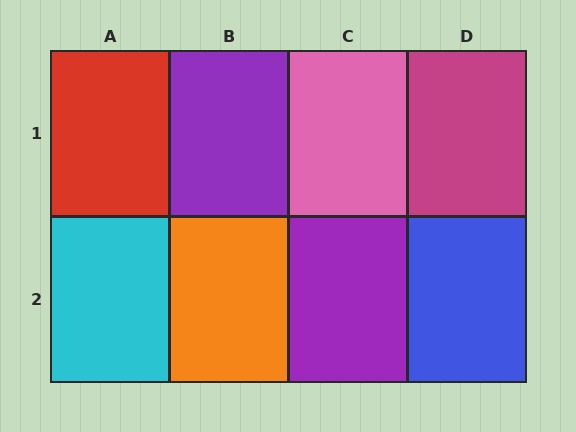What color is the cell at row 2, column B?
Orange.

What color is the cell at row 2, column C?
Purple.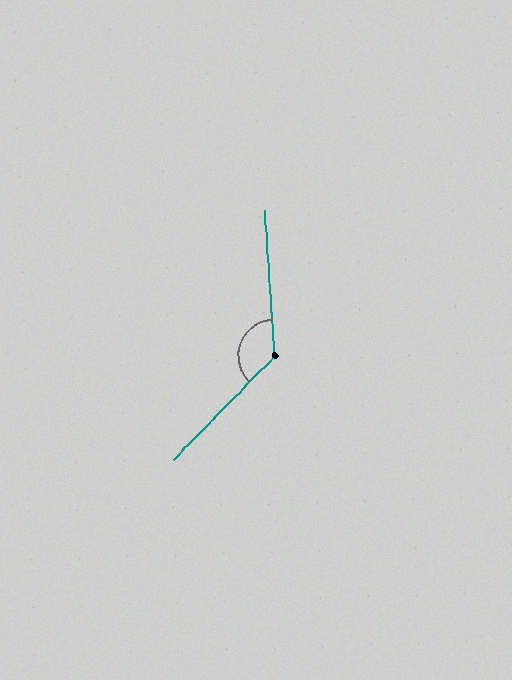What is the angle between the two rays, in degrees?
Approximately 132 degrees.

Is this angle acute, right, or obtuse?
It is obtuse.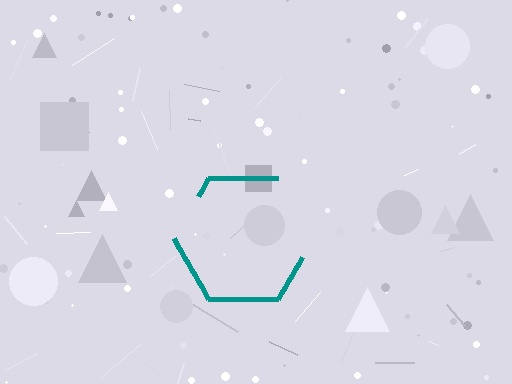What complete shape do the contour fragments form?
The contour fragments form a hexagon.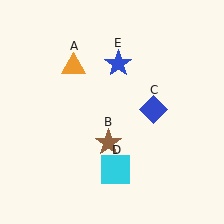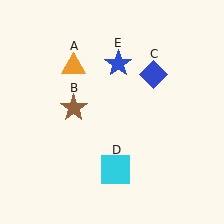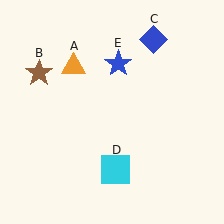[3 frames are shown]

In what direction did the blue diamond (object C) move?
The blue diamond (object C) moved up.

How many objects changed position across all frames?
2 objects changed position: brown star (object B), blue diamond (object C).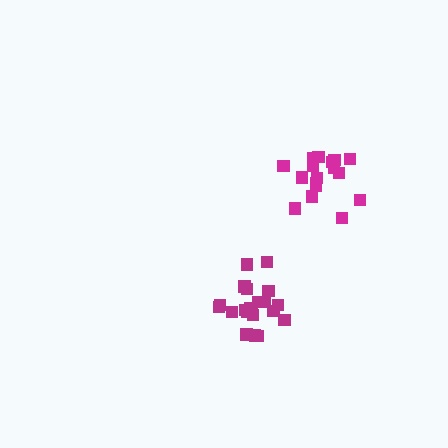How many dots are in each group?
Group 1: 21 dots, Group 2: 17 dots (38 total).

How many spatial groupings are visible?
There are 2 spatial groupings.